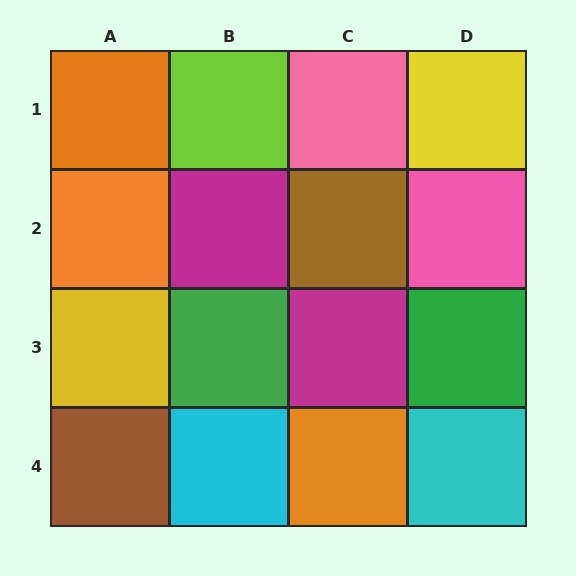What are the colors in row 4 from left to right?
Brown, cyan, orange, cyan.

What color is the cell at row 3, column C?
Magenta.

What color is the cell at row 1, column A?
Orange.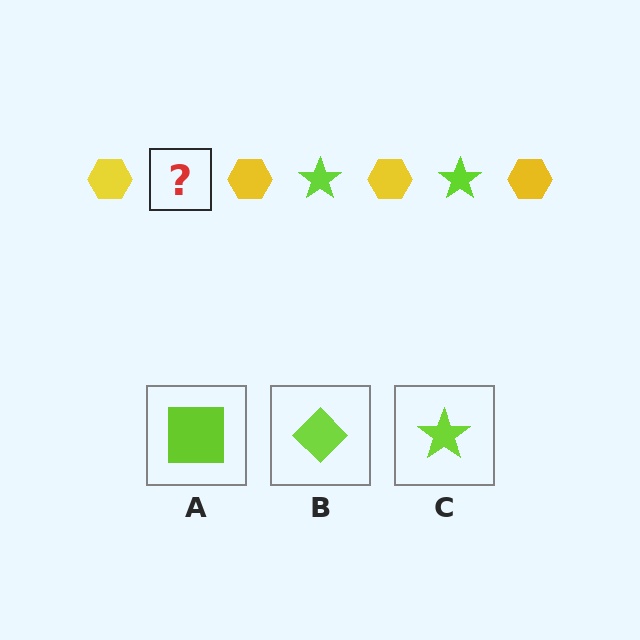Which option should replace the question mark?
Option C.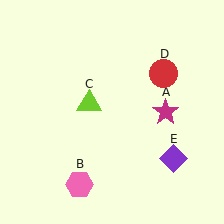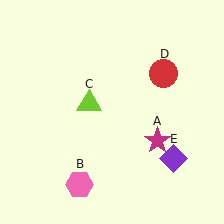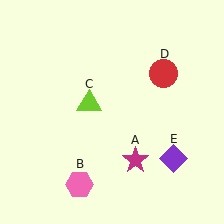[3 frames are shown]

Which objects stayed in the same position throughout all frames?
Pink hexagon (object B) and lime triangle (object C) and red circle (object D) and purple diamond (object E) remained stationary.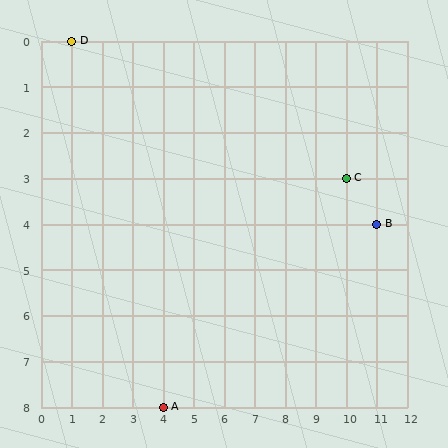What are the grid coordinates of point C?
Point C is at grid coordinates (10, 3).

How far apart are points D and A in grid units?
Points D and A are 3 columns and 8 rows apart (about 8.5 grid units diagonally).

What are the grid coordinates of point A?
Point A is at grid coordinates (4, 8).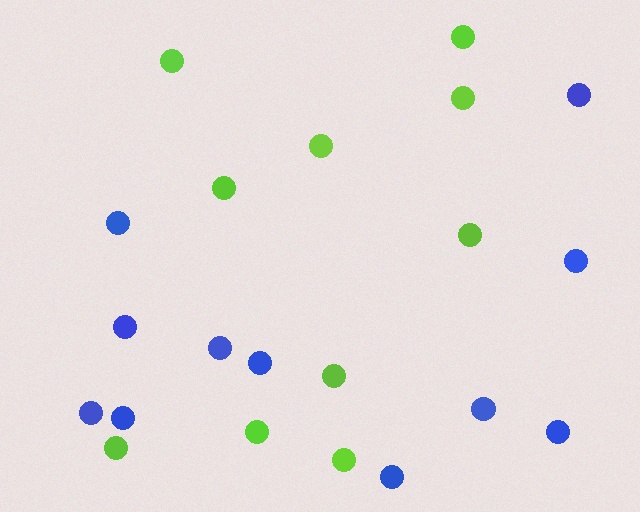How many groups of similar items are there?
There are 2 groups: one group of blue circles (11) and one group of lime circles (10).